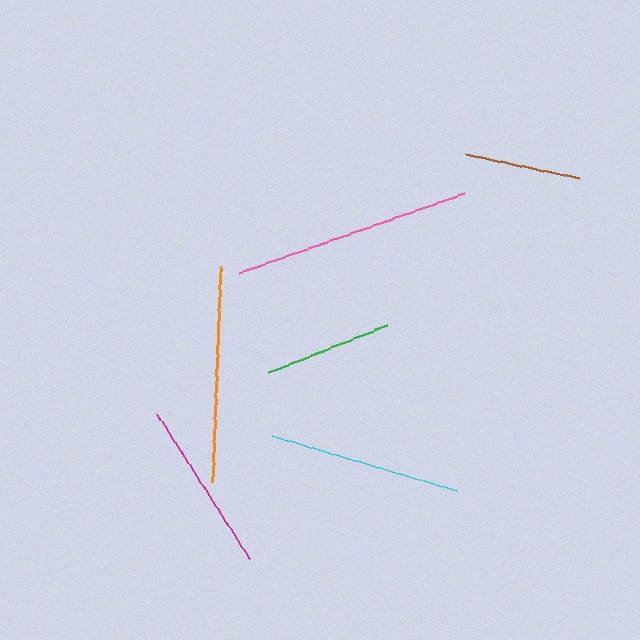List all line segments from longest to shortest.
From longest to shortest: pink, orange, cyan, magenta, green, brown.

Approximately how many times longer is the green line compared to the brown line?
The green line is approximately 1.1 times the length of the brown line.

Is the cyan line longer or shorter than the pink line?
The pink line is longer than the cyan line.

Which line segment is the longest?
The pink line is the longest at approximately 240 pixels.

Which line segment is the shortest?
The brown line is the shortest at approximately 116 pixels.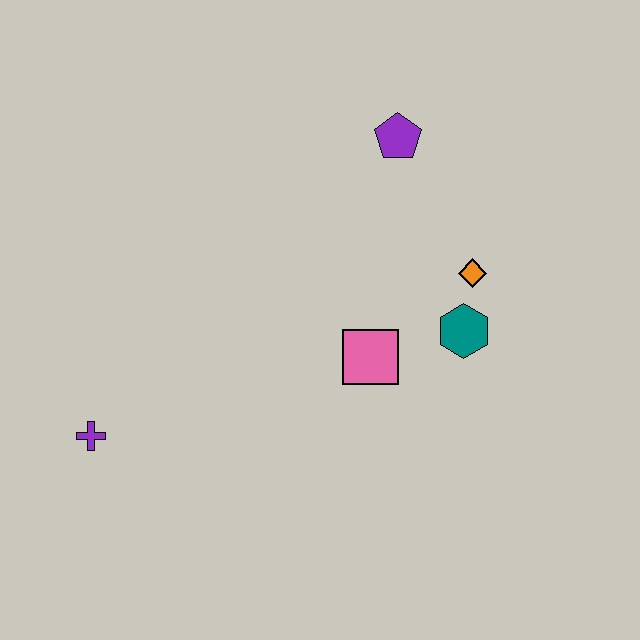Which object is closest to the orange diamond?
The teal hexagon is closest to the orange diamond.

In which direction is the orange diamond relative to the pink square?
The orange diamond is to the right of the pink square.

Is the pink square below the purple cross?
No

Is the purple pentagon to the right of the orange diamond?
No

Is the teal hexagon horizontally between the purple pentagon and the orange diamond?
Yes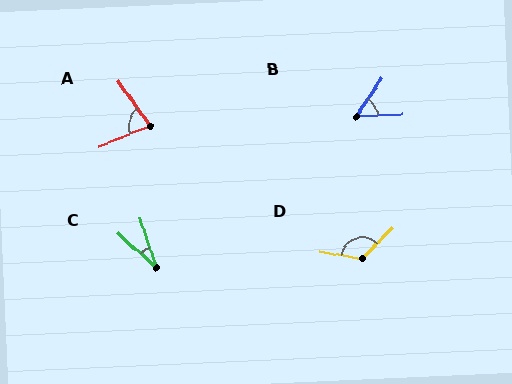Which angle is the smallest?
C, at approximately 29 degrees.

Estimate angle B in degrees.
Approximately 53 degrees.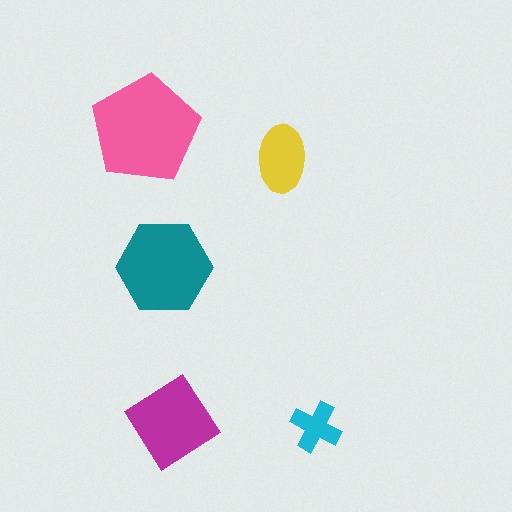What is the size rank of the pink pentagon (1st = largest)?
1st.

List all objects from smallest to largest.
The cyan cross, the yellow ellipse, the magenta diamond, the teal hexagon, the pink pentagon.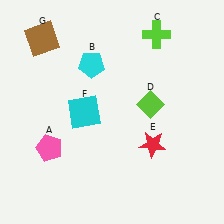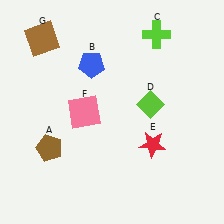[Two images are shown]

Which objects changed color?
A changed from pink to brown. B changed from cyan to blue. F changed from cyan to pink.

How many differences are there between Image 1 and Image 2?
There are 3 differences between the two images.